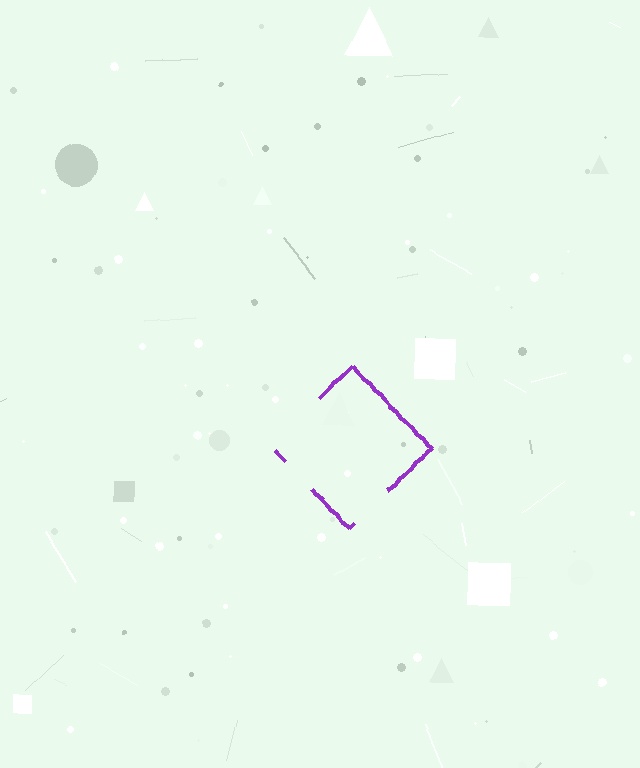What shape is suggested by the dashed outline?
The dashed outline suggests a diamond.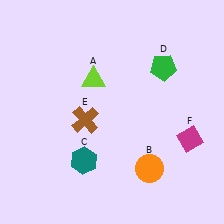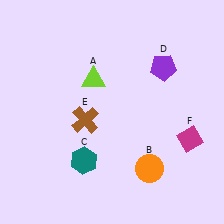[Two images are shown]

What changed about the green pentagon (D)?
In Image 1, D is green. In Image 2, it changed to purple.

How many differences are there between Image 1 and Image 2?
There is 1 difference between the two images.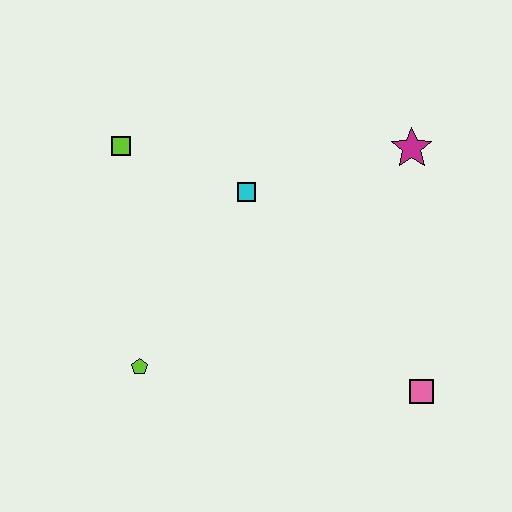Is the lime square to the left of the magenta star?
Yes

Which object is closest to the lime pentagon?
The cyan square is closest to the lime pentagon.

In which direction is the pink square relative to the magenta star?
The pink square is below the magenta star.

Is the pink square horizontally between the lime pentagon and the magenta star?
No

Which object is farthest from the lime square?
The pink square is farthest from the lime square.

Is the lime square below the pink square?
No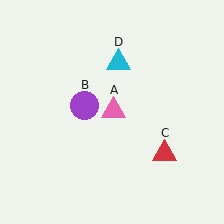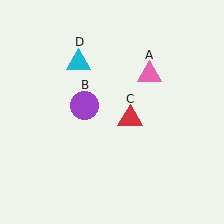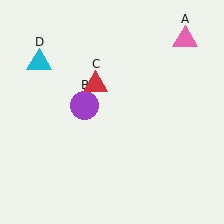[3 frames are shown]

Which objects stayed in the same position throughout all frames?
Purple circle (object B) remained stationary.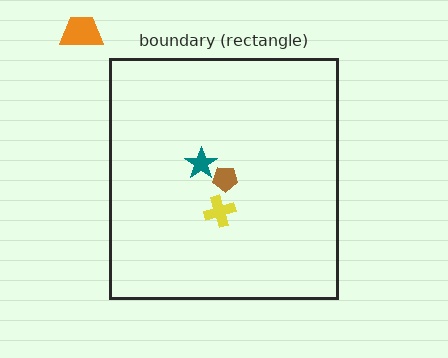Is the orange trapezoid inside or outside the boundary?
Outside.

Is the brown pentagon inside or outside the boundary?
Inside.